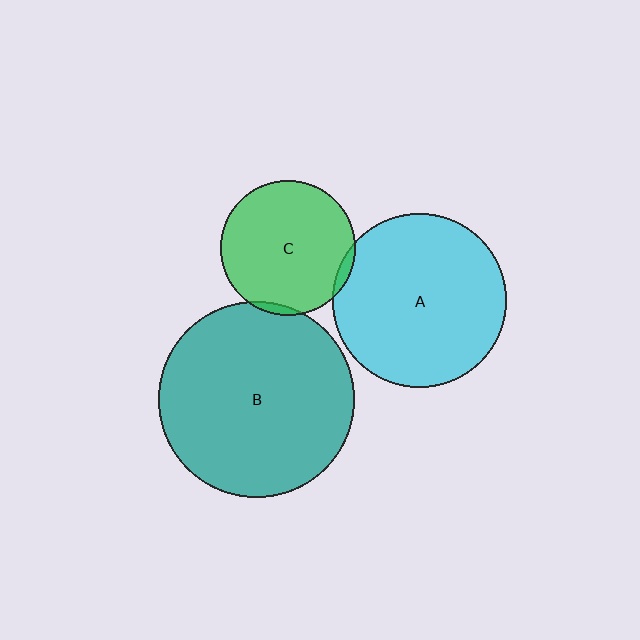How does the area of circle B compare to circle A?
Approximately 1.3 times.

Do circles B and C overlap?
Yes.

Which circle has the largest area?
Circle B (teal).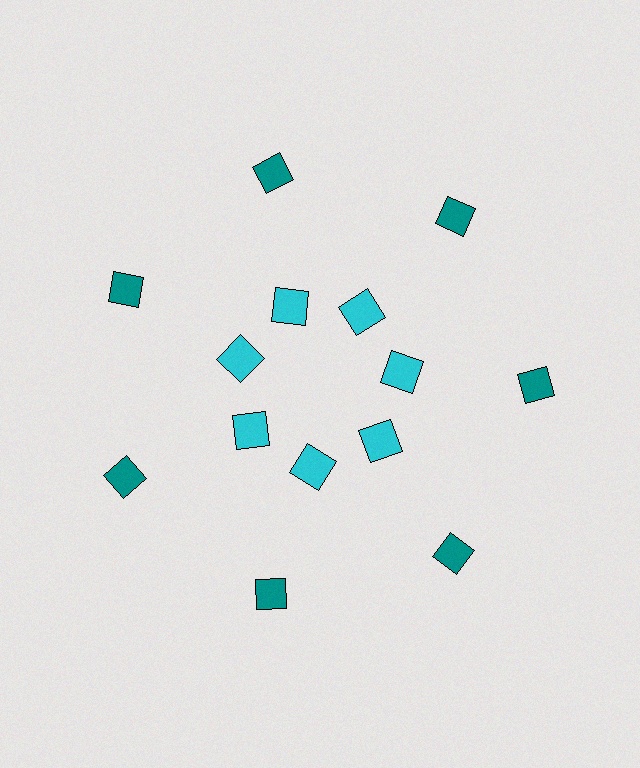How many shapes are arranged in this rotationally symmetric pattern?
There are 14 shapes, arranged in 7 groups of 2.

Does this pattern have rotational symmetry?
Yes, this pattern has 7-fold rotational symmetry. It looks the same after rotating 51 degrees around the center.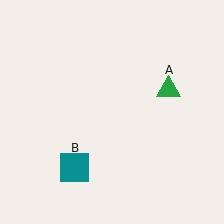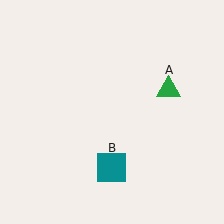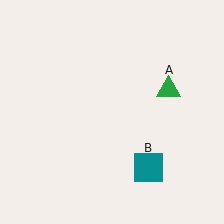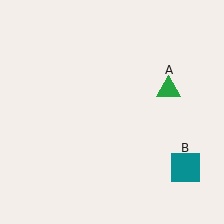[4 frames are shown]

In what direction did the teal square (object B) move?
The teal square (object B) moved right.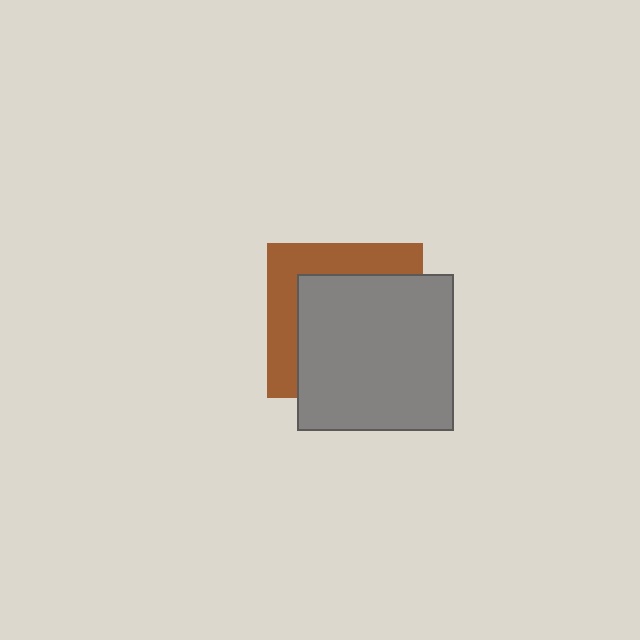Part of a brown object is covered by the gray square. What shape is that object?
It is a square.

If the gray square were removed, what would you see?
You would see the complete brown square.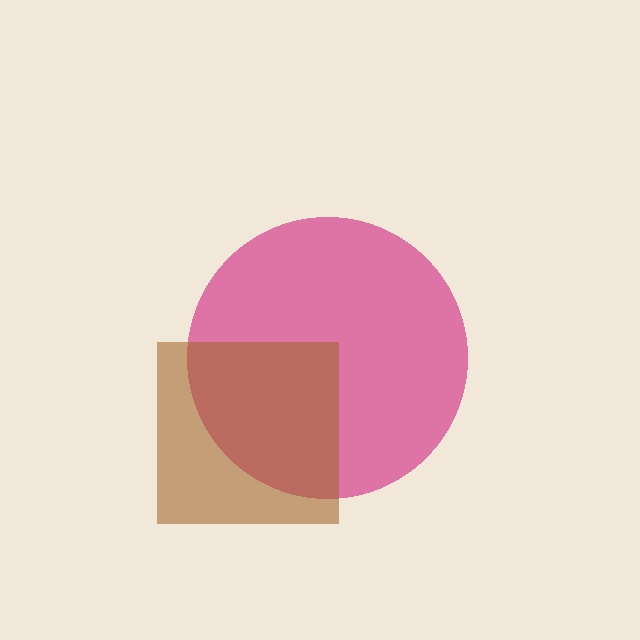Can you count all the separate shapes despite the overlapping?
Yes, there are 2 separate shapes.